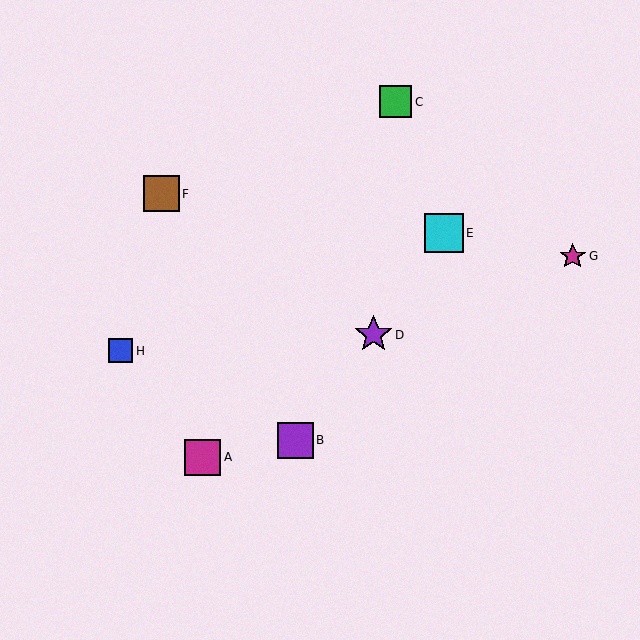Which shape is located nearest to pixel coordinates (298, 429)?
The purple square (labeled B) at (295, 440) is nearest to that location.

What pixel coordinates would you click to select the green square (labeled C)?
Click at (396, 102) to select the green square C.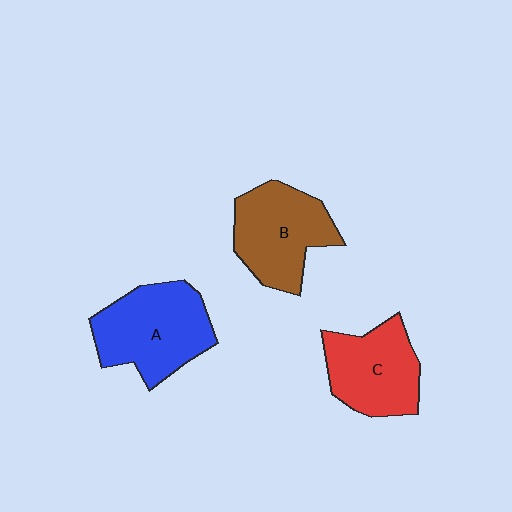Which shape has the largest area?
Shape A (blue).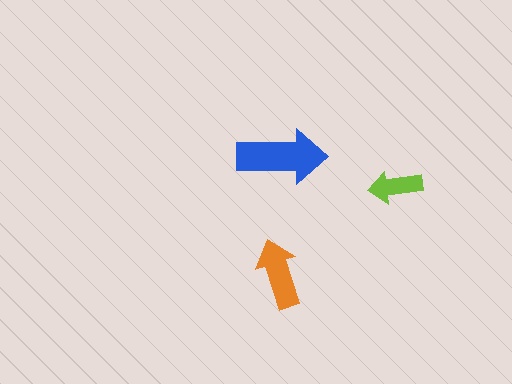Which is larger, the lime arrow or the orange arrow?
The orange one.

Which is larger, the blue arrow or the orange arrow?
The blue one.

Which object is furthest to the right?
The lime arrow is rightmost.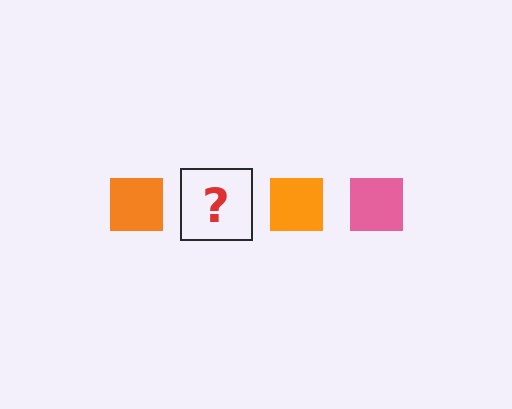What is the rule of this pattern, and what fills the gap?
The rule is that the pattern cycles through orange, pink squares. The gap should be filled with a pink square.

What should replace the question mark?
The question mark should be replaced with a pink square.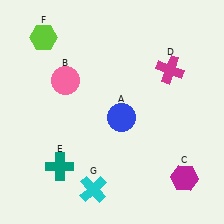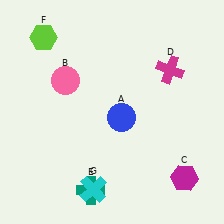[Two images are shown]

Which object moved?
The teal cross (E) moved right.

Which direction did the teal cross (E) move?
The teal cross (E) moved right.